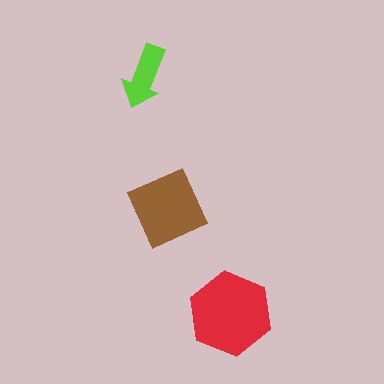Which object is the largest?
The red hexagon.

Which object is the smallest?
The lime arrow.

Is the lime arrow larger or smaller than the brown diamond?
Smaller.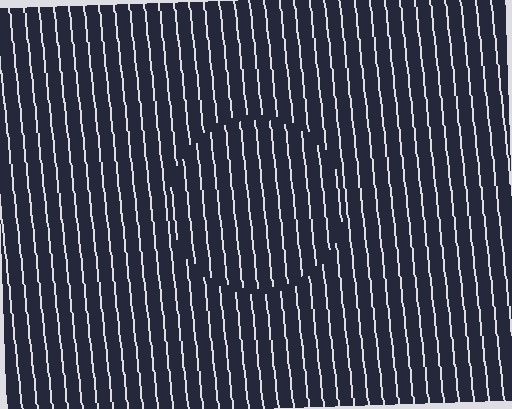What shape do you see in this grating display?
An illusory circle. The interior of the shape contains the same grating, shifted by half a period — the contour is defined by the phase discontinuity where line-ends from the inner and outer gratings abut.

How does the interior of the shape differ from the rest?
The interior of the shape contains the same grating, shifted by half a period — the contour is defined by the phase discontinuity where line-ends from the inner and outer gratings abut.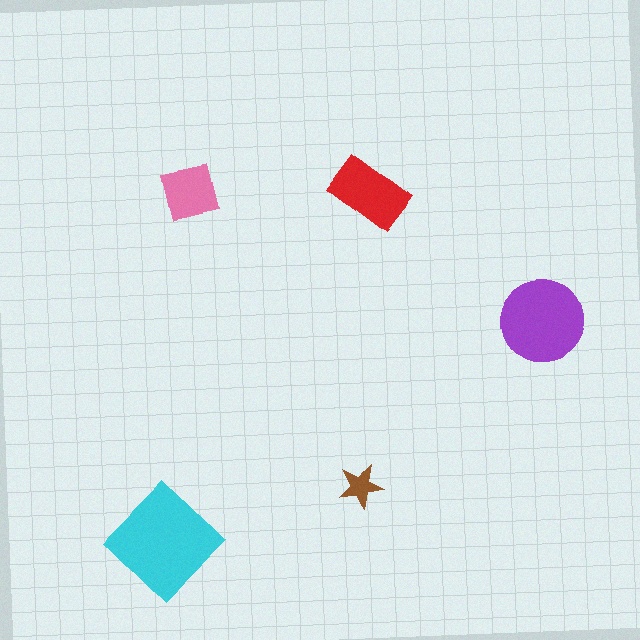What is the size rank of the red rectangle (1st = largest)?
3rd.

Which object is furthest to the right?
The purple circle is rightmost.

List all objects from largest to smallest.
The cyan diamond, the purple circle, the red rectangle, the pink square, the brown star.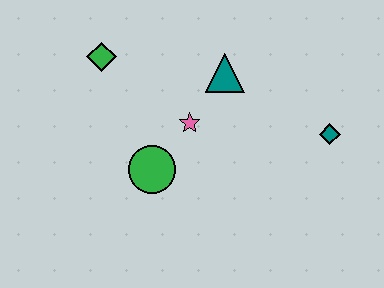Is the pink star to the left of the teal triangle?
Yes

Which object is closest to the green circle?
The pink star is closest to the green circle.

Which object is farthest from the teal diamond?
The green diamond is farthest from the teal diamond.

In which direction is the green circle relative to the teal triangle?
The green circle is below the teal triangle.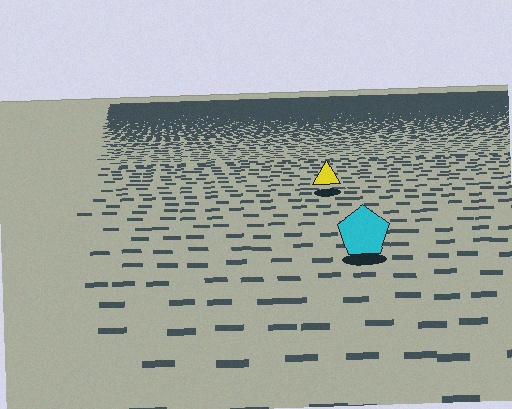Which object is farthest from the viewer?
The yellow triangle is farthest from the viewer. It appears smaller and the ground texture around it is denser.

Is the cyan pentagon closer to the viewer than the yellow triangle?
Yes. The cyan pentagon is closer — you can tell from the texture gradient: the ground texture is coarser near it.